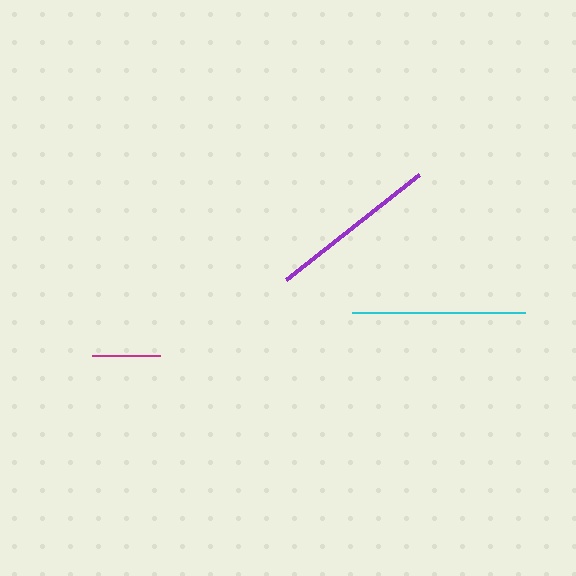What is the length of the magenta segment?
The magenta segment is approximately 68 pixels long.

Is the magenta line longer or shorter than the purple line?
The purple line is longer than the magenta line.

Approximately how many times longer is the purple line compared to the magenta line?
The purple line is approximately 2.5 times the length of the magenta line.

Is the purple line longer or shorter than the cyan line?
The cyan line is longer than the purple line.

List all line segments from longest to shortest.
From longest to shortest: cyan, purple, magenta.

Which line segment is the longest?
The cyan line is the longest at approximately 172 pixels.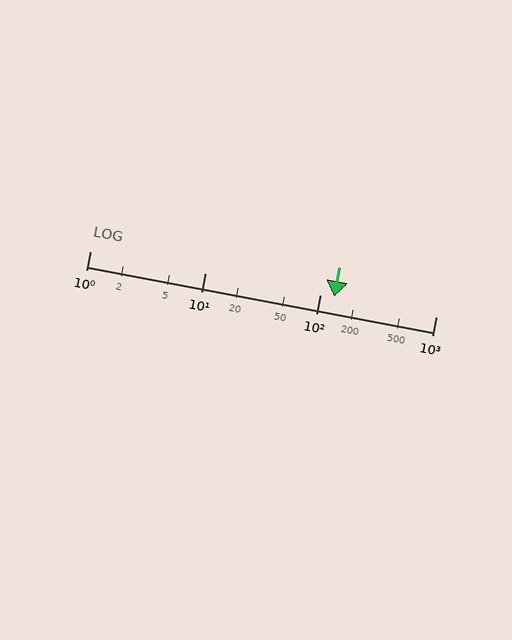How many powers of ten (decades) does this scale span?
The scale spans 3 decades, from 1 to 1000.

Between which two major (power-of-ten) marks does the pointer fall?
The pointer is between 100 and 1000.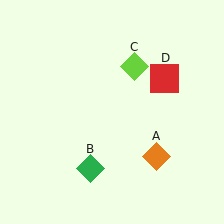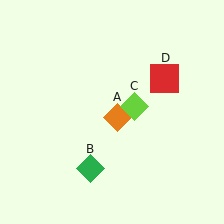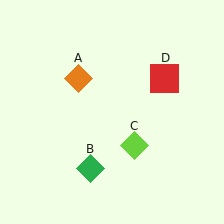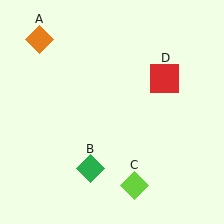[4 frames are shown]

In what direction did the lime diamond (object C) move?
The lime diamond (object C) moved down.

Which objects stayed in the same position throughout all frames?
Green diamond (object B) and red square (object D) remained stationary.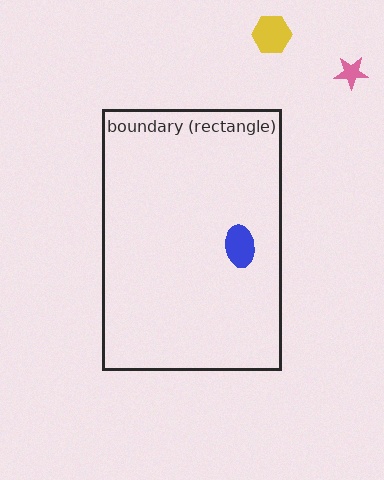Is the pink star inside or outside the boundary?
Outside.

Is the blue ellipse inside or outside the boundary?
Inside.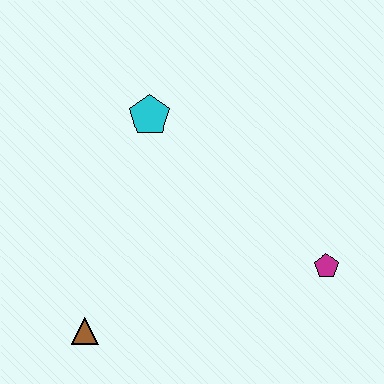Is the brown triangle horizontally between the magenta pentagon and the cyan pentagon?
No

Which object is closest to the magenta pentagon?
The cyan pentagon is closest to the magenta pentagon.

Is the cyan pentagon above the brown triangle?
Yes